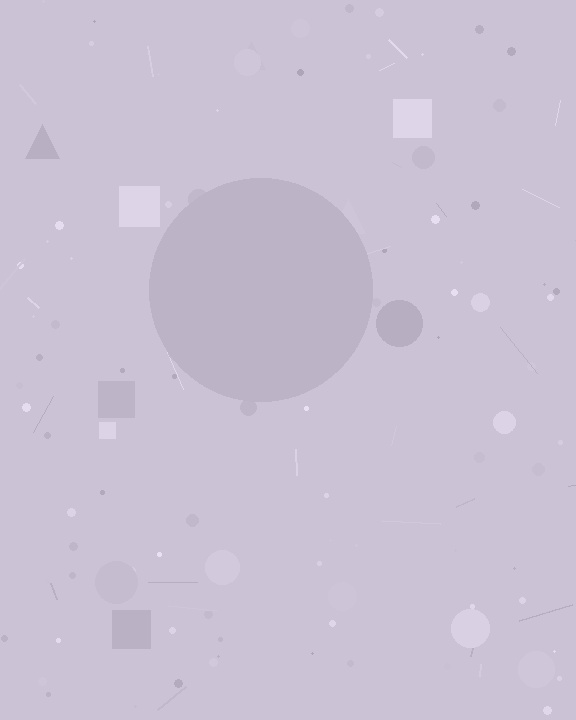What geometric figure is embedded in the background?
A circle is embedded in the background.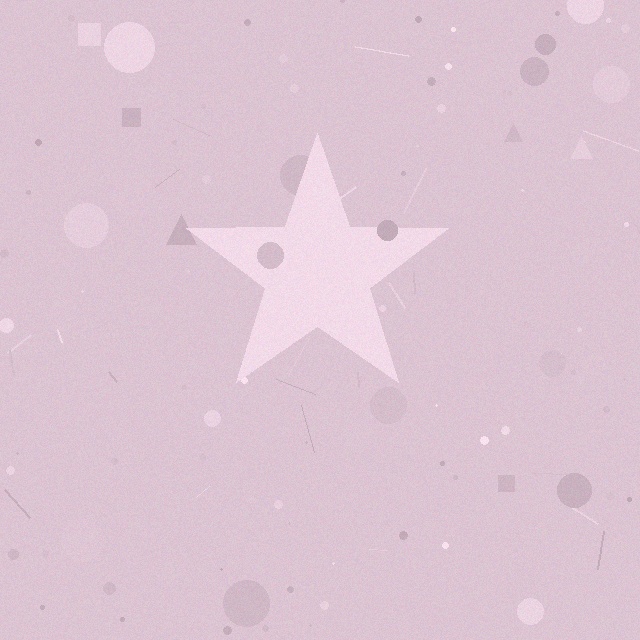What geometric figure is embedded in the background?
A star is embedded in the background.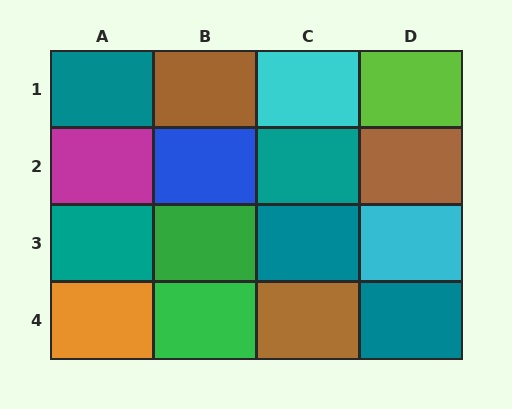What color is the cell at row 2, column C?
Teal.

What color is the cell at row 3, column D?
Cyan.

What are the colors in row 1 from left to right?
Teal, brown, cyan, lime.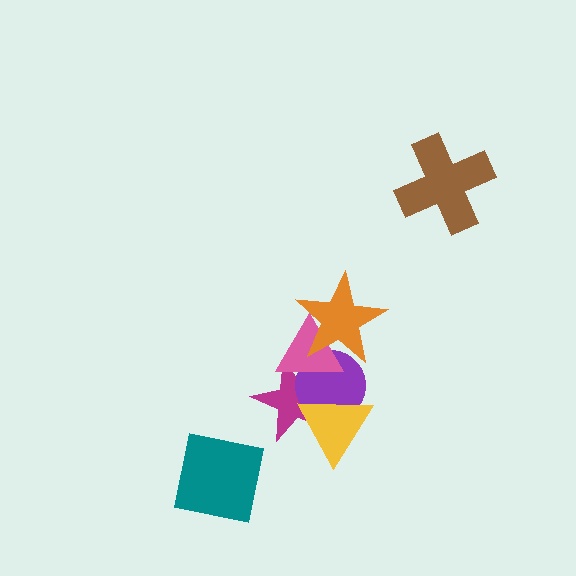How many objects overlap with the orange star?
2 objects overlap with the orange star.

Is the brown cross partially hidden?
No, no other shape covers it.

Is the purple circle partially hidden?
Yes, it is partially covered by another shape.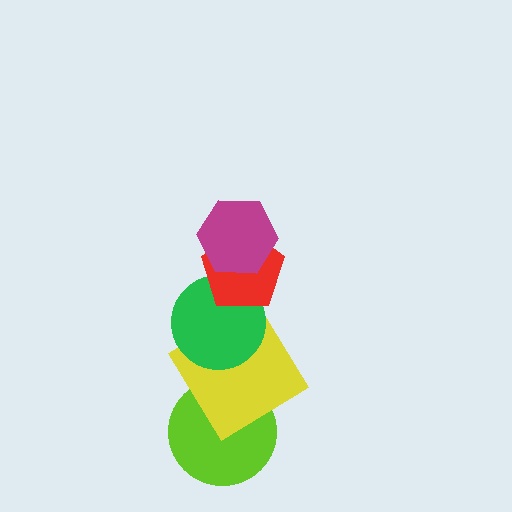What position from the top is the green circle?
The green circle is 3rd from the top.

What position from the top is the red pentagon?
The red pentagon is 2nd from the top.